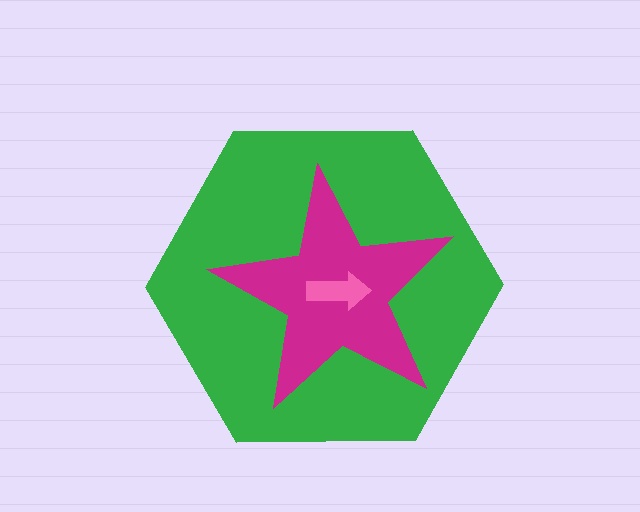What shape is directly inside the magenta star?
The pink arrow.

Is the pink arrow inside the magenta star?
Yes.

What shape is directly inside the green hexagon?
The magenta star.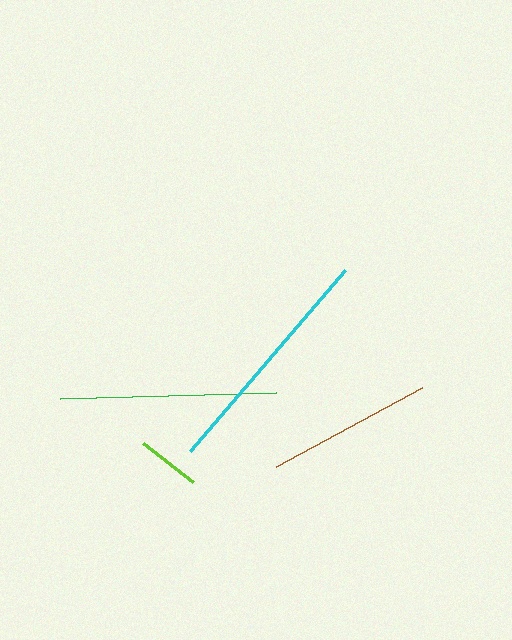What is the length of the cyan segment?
The cyan segment is approximately 238 pixels long.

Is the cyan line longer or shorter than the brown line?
The cyan line is longer than the brown line.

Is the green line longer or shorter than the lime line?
The green line is longer than the lime line.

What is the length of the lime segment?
The lime segment is approximately 63 pixels long.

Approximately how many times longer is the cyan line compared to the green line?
The cyan line is approximately 1.1 times the length of the green line.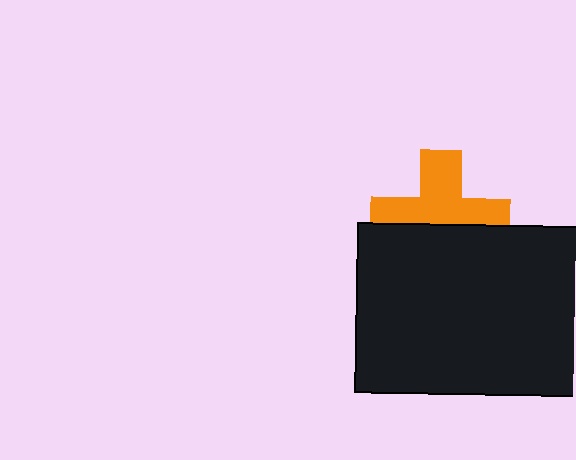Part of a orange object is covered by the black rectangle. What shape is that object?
It is a cross.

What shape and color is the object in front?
The object in front is a black rectangle.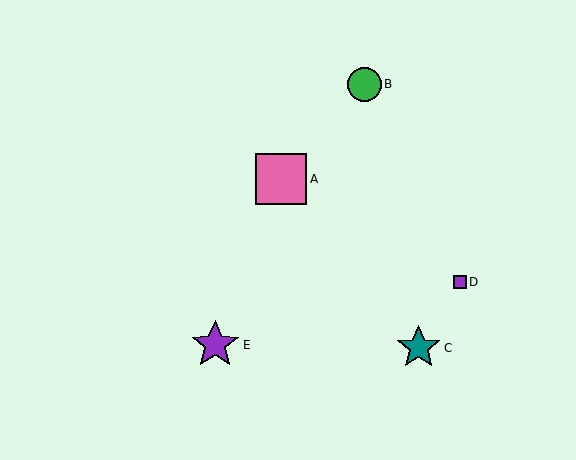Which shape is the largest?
The pink square (labeled A) is the largest.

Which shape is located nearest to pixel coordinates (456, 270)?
The purple square (labeled D) at (460, 282) is nearest to that location.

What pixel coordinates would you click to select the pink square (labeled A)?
Click at (281, 179) to select the pink square A.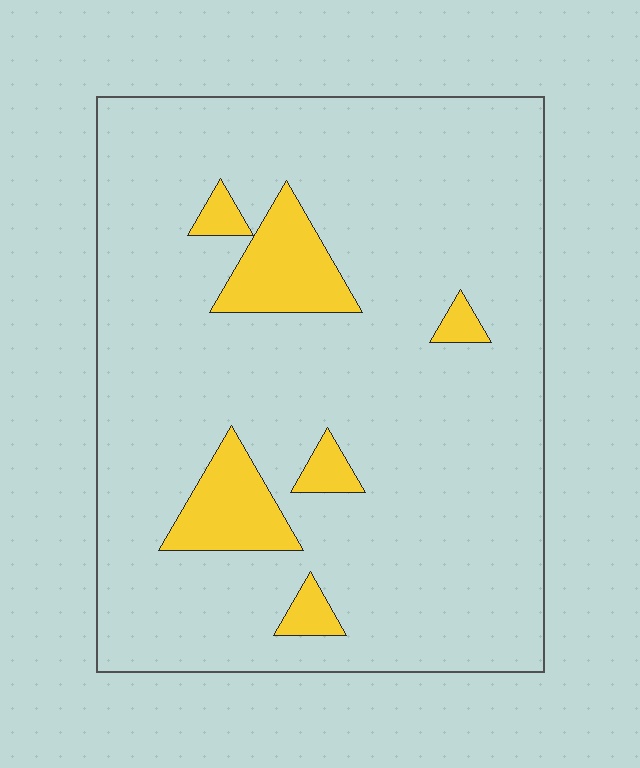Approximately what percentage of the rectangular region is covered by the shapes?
Approximately 10%.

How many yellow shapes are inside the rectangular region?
6.